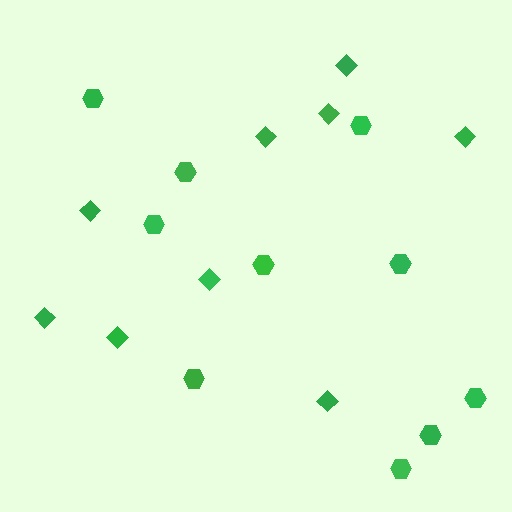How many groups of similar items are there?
There are 2 groups: one group of diamonds (9) and one group of hexagons (10).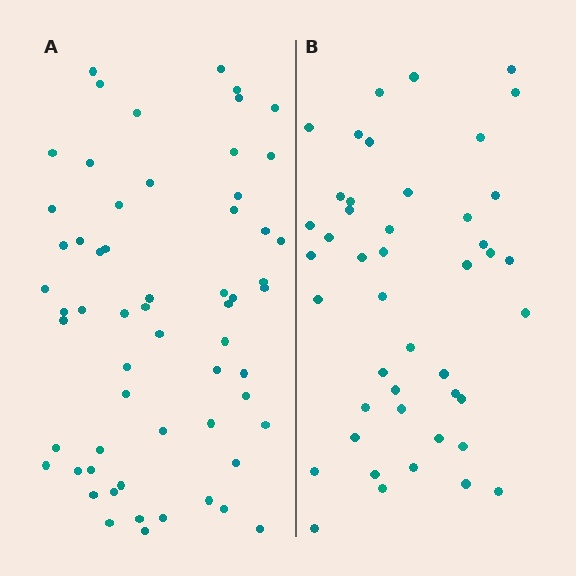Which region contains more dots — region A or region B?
Region A (the left region) has more dots.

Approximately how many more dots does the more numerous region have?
Region A has approximately 15 more dots than region B.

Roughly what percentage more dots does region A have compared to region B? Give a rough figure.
About 35% more.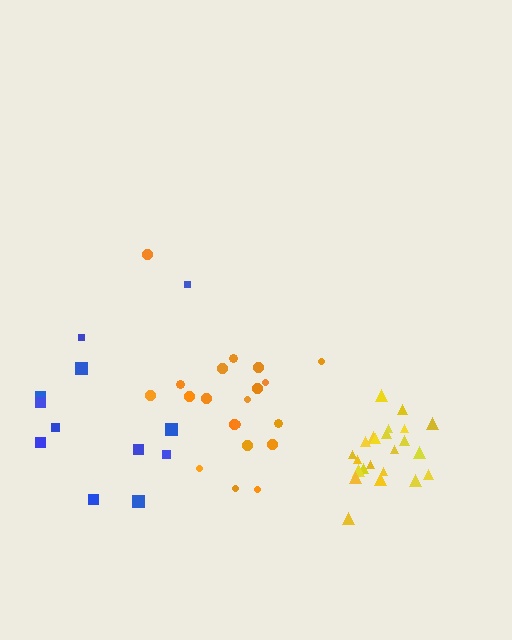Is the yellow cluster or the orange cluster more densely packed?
Yellow.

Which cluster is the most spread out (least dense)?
Blue.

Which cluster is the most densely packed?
Yellow.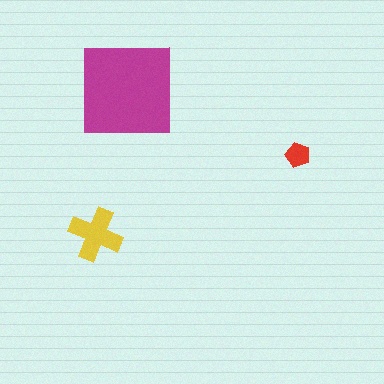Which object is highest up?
The magenta square is topmost.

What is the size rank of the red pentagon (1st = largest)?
3rd.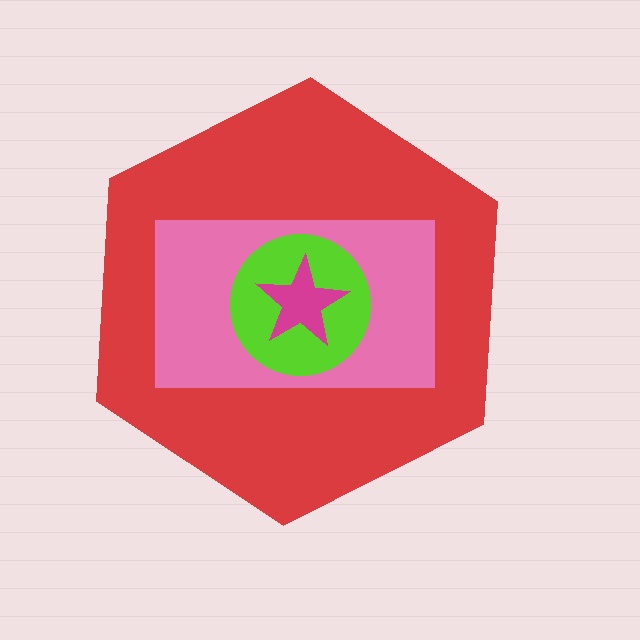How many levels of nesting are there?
4.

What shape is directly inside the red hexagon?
The pink rectangle.